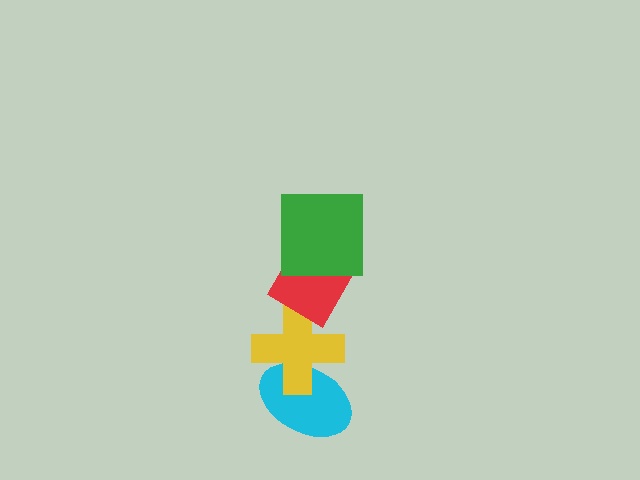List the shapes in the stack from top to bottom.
From top to bottom: the green square, the red diamond, the yellow cross, the cyan ellipse.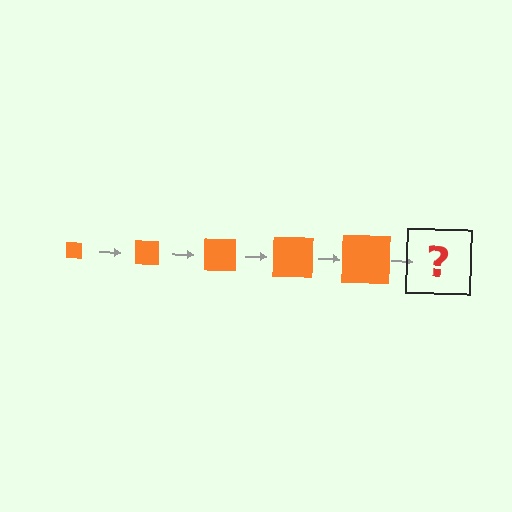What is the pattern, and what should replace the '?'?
The pattern is that the square gets progressively larger each step. The '?' should be an orange square, larger than the previous one.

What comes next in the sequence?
The next element should be an orange square, larger than the previous one.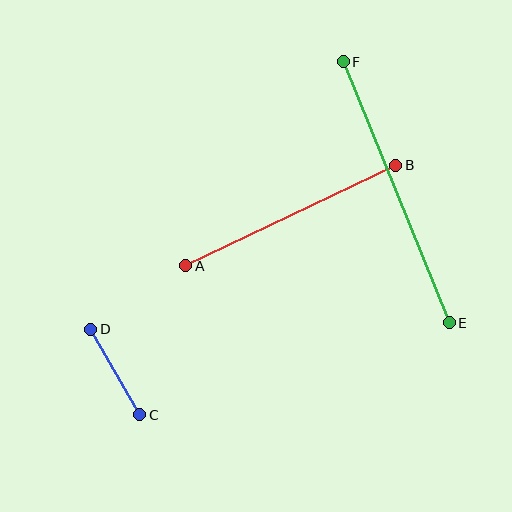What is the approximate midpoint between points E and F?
The midpoint is at approximately (396, 192) pixels.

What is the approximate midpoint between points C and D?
The midpoint is at approximately (115, 372) pixels.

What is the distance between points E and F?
The distance is approximately 282 pixels.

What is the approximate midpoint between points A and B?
The midpoint is at approximately (291, 215) pixels.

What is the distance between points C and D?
The distance is approximately 98 pixels.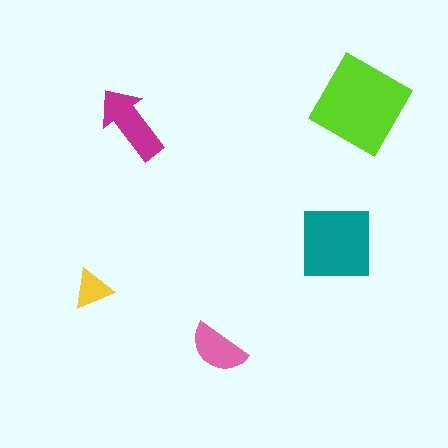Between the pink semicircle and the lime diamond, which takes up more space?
The lime diamond.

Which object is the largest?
The lime diamond.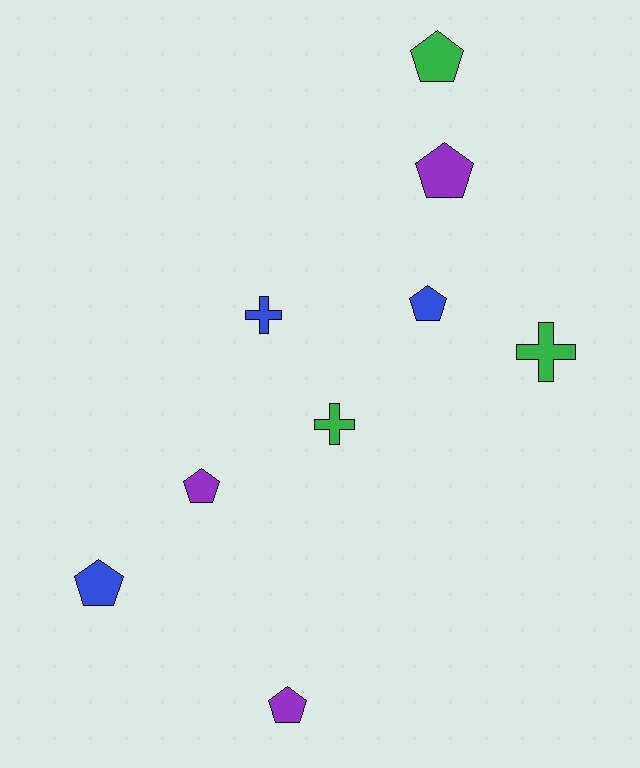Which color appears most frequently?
Green, with 3 objects.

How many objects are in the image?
There are 9 objects.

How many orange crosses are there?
There are no orange crosses.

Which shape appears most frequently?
Pentagon, with 6 objects.